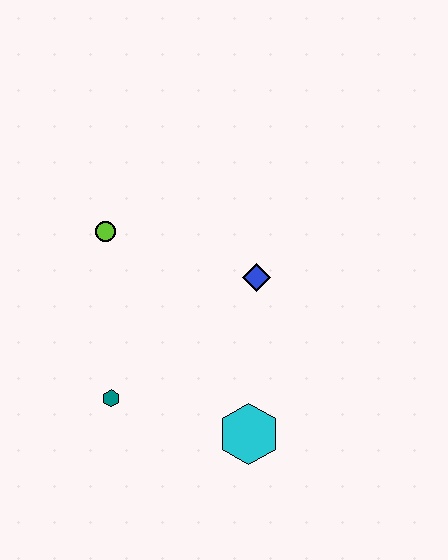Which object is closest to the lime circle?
The blue diamond is closest to the lime circle.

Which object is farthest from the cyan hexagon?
The lime circle is farthest from the cyan hexagon.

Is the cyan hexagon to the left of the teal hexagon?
No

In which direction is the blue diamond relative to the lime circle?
The blue diamond is to the right of the lime circle.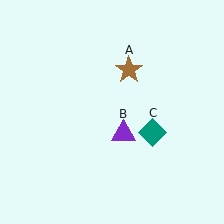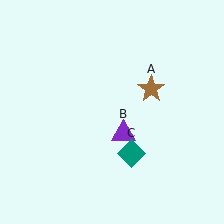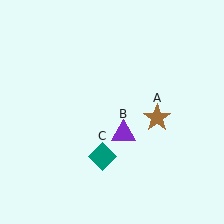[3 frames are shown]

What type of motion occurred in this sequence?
The brown star (object A), teal diamond (object C) rotated clockwise around the center of the scene.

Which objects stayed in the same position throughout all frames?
Purple triangle (object B) remained stationary.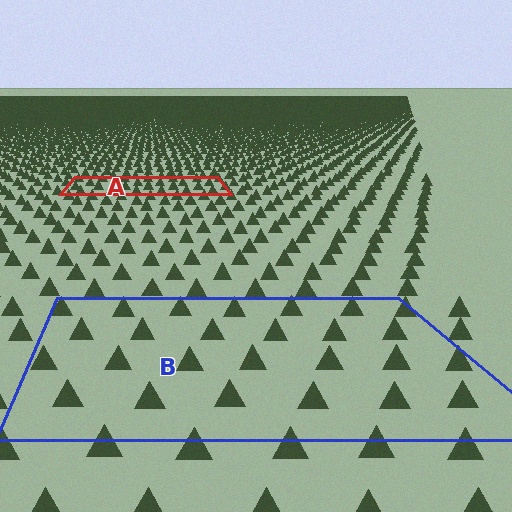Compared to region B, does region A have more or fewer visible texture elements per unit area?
Region A has more texture elements per unit area — they are packed more densely because it is farther away.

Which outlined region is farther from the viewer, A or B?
Region A is farther from the viewer — the texture elements inside it appear smaller and more densely packed.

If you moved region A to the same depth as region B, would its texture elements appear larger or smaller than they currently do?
They would appear larger. At a closer depth, the same texture elements are projected at a bigger on-screen size.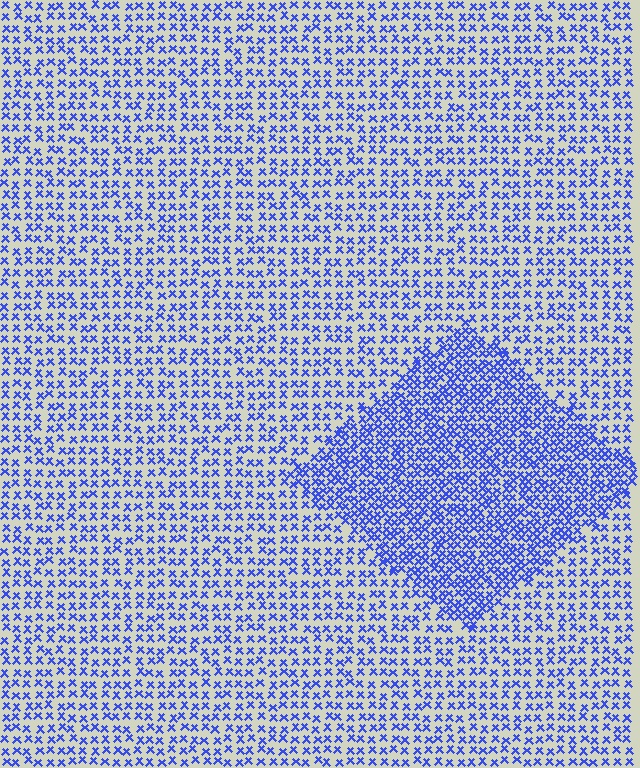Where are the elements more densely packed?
The elements are more densely packed inside the diamond boundary.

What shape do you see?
I see a diamond.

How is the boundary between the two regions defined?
The boundary is defined by a change in element density (approximately 1.9x ratio). All elements are the same color, size, and shape.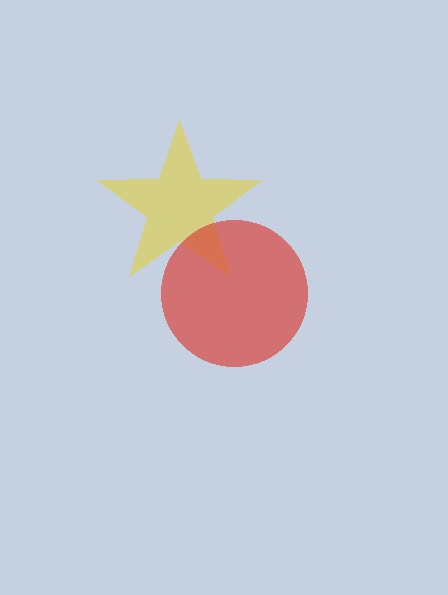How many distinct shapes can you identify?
There are 2 distinct shapes: a yellow star, a red circle.